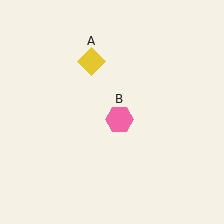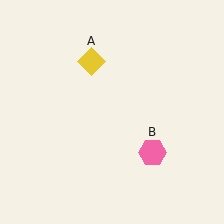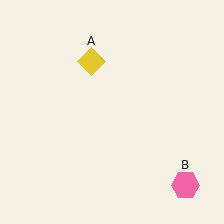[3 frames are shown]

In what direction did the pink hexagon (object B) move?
The pink hexagon (object B) moved down and to the right.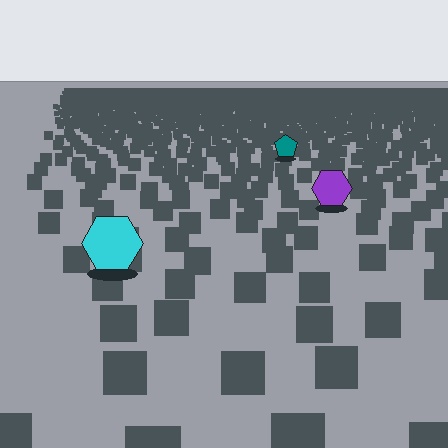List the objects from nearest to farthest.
From nearest to farthest: the cyan hexagon, the purple hexagon, the teal pentagon.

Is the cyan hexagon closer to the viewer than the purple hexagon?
Yes. The cyan hexagon is closer — you can tell from the texture gradient: the ground texture is coarser near it.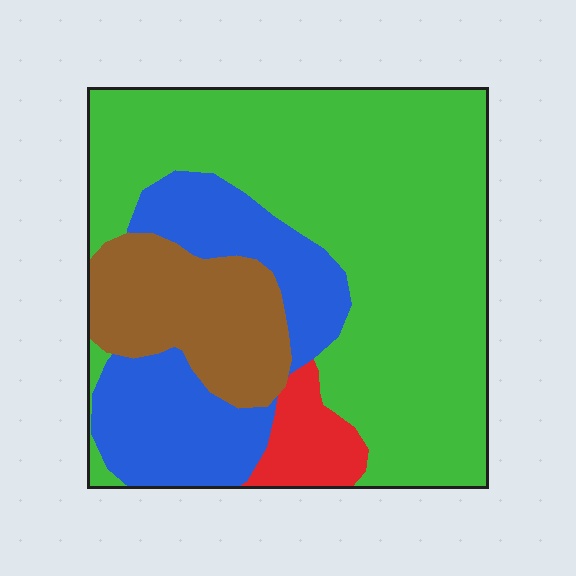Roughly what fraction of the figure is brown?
Brown covers about 15% of the figure.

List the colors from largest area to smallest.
From largest to smallest: green, blue, brown, red.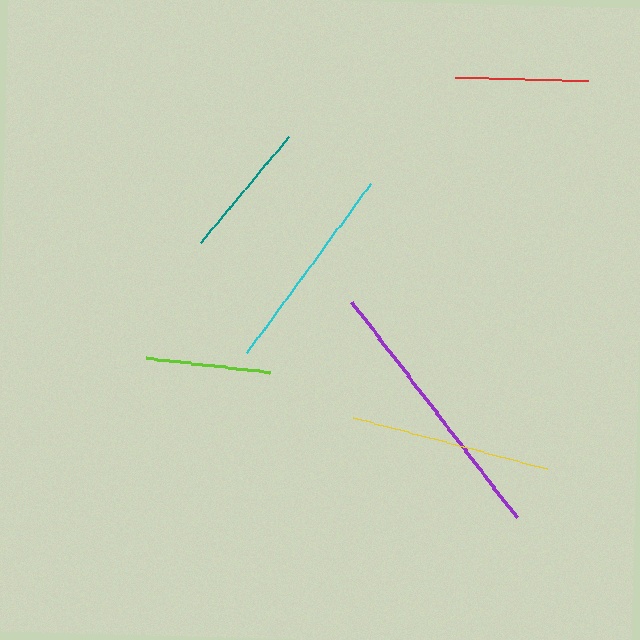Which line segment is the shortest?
The lime line is the shortest at approximately 125 pixels.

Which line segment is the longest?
The purple line is the longest at approximately 272 pixels.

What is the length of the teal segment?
The teal segment is approximately 138 pixels long.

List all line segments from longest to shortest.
From longest to shortest: purple, cyan, yellow, teal, red, lime.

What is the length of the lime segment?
The lime segment is approximately 125 pixels long.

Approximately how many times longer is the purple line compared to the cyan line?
The purple line is approximately 1.3 times the length of the cyan line.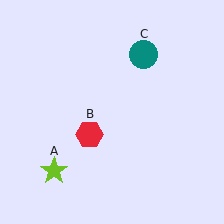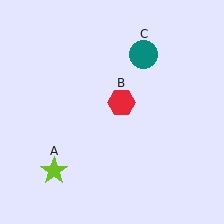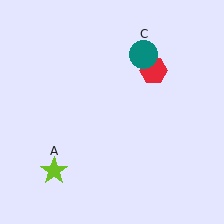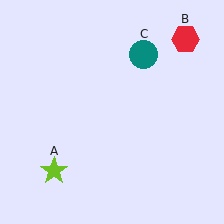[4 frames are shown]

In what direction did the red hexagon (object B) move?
The red hexagon (object B) moved up and to the right.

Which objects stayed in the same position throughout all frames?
Lime star (object A) and teal circle (object C) remained stationary.